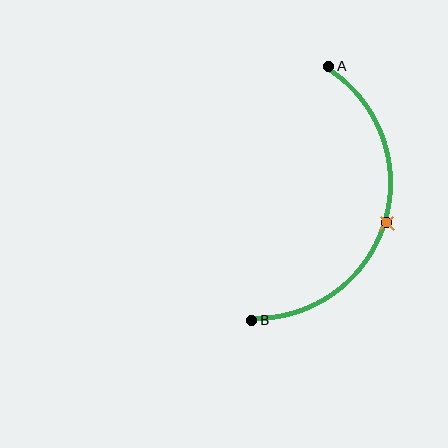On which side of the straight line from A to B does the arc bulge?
The arc bulges to the right of the straight line connecting A and B.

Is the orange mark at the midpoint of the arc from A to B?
Yes. The orange mark lies on the arc at equal arc-length from both A and B — it is the arc midpoint.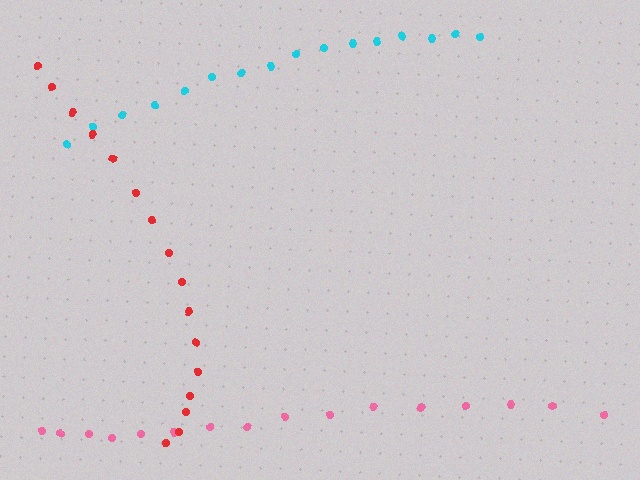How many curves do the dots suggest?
There are 3 distinct paths.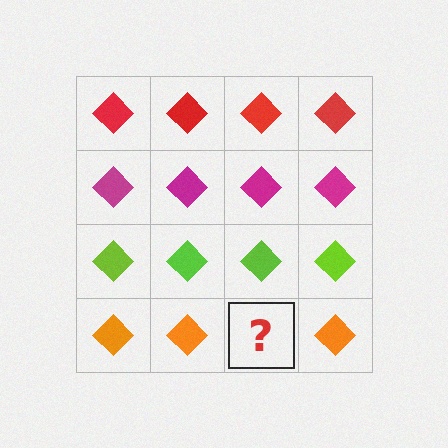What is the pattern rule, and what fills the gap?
The rule is that each row has a consistent color. The gap should be filled with an orange diamond.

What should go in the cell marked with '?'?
The missing cell should contain an orange diamond.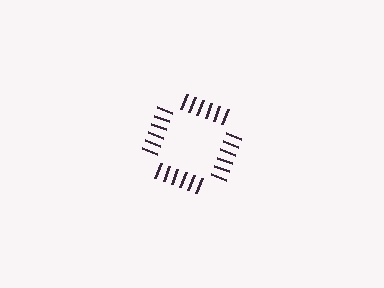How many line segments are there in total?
24 — 6 along each of the 4 edges.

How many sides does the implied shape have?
4 sides — the line-ends trace a square.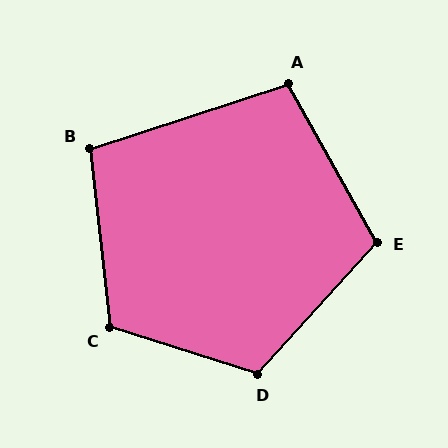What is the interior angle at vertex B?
Approximately 102 degrees (obtuse).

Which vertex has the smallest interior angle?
A, at approximately 101 degrees.